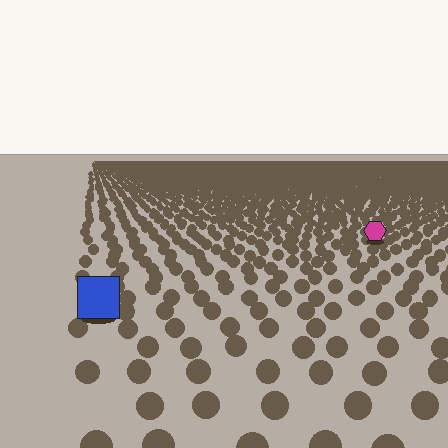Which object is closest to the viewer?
The blue square is closest. The texture marks near it are larger and more spread out.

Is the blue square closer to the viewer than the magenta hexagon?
Yes. The blue square is closer — you can tell from the texture gradient: the ground texture is coarser near it.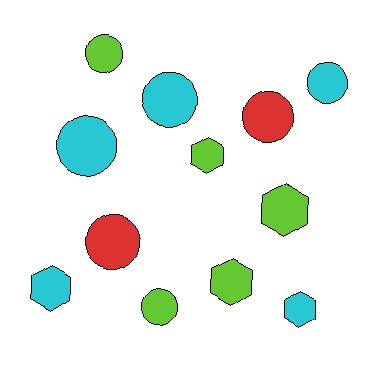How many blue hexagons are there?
There are no blue hexagons.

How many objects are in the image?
There are 12 objects.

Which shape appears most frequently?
Circle, with 7 objects.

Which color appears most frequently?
Cyan, with 5 objects.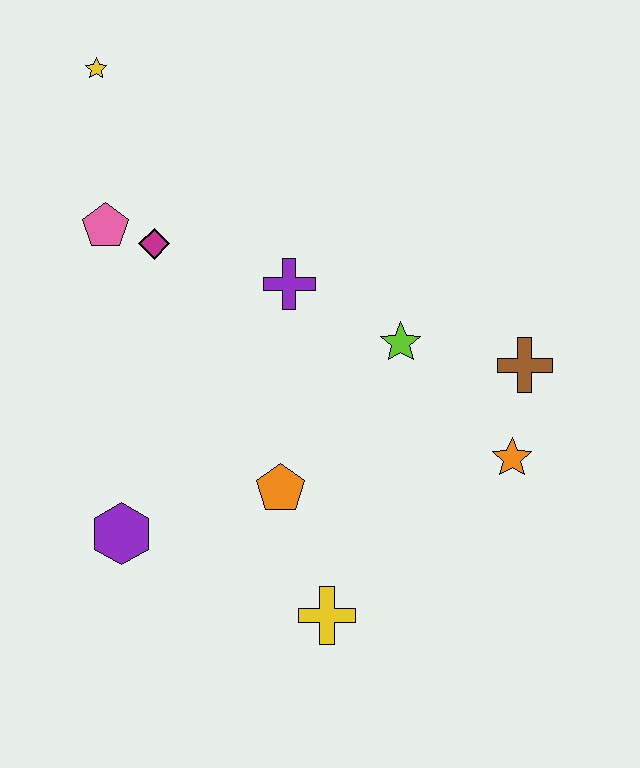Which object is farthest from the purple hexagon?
The yellow star is farthest from the purple hexagon.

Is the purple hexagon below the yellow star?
Yes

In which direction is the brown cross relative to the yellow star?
The brown cross is to the right of the yellow star.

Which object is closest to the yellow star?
The pink pentagon is closest to the yellow star.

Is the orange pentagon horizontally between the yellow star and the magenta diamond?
No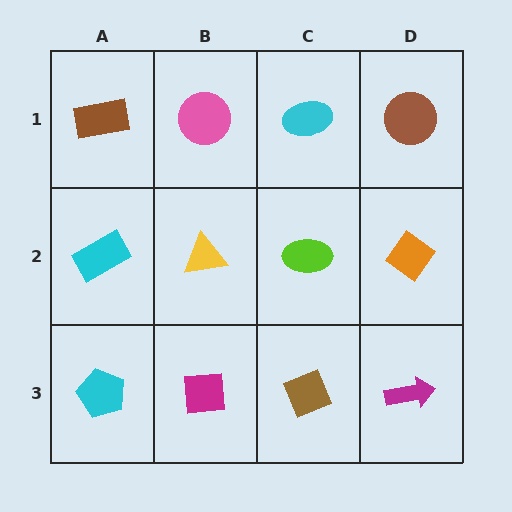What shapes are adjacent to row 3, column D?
An orange diamond (row 2, column D), a brown diamond (row 3, column C).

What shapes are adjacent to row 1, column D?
An orange diamond (row 2, column D), a cyan ellipse (row 1, column C).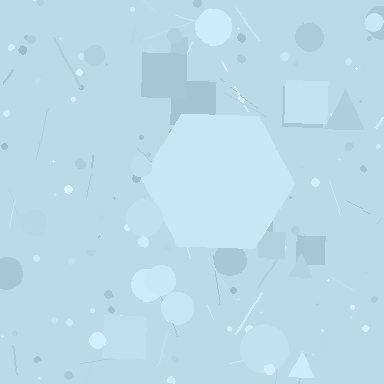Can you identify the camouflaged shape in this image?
The camouflaged shape is a hexagon.